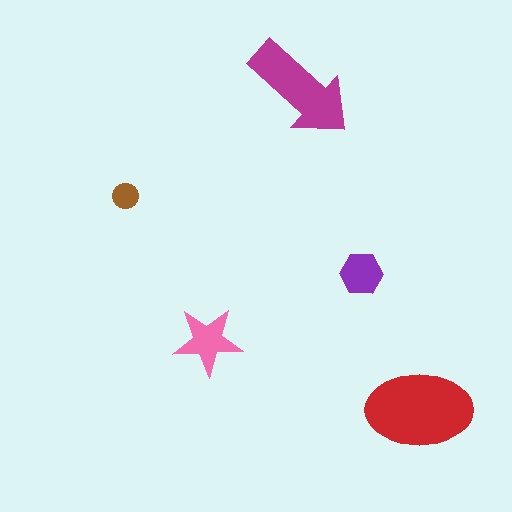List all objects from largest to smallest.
The red ellipse, the magenta arrow, the pink star, the purple hexagon, the brown circle.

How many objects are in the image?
There are 5 objects in the image.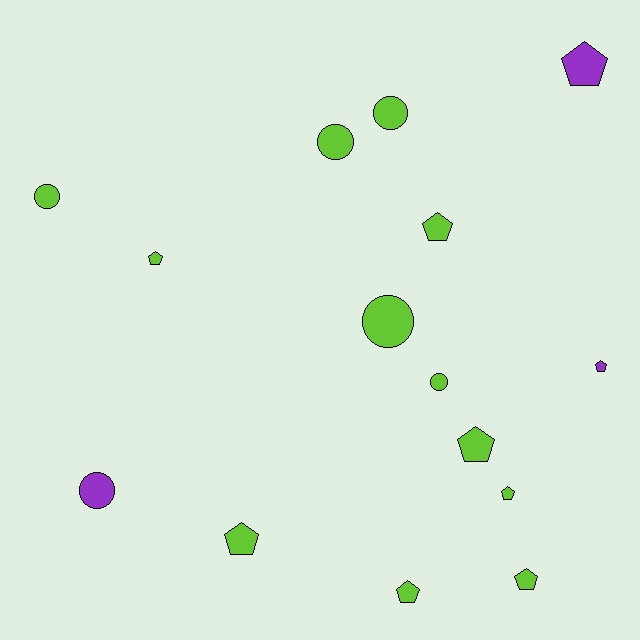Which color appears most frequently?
Lime, with 12 objects.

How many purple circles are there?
There is 1 purple circle.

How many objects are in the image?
There are 15 objects.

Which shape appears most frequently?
Pentagon, with 9 objects.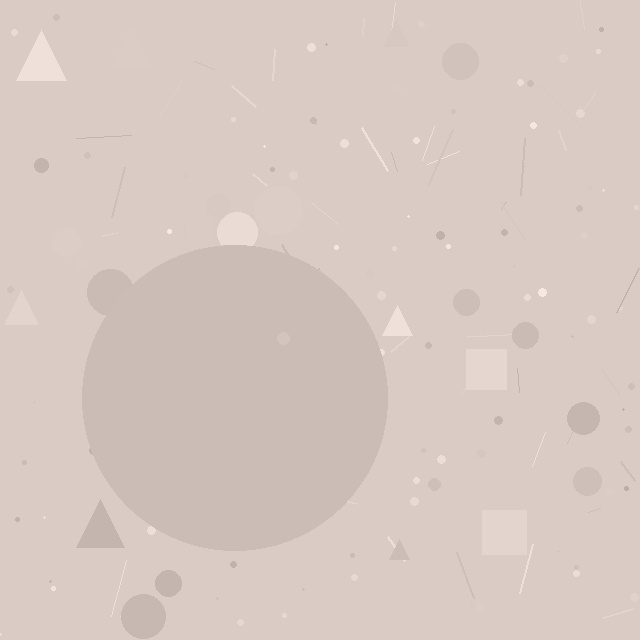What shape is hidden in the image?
A circle is hidden in the image.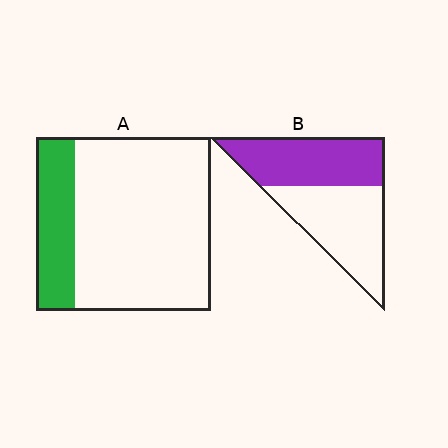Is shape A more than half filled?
No.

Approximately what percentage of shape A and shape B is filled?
A is approximately 20% and B is approximately 50%.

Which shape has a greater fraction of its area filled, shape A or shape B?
Shape B.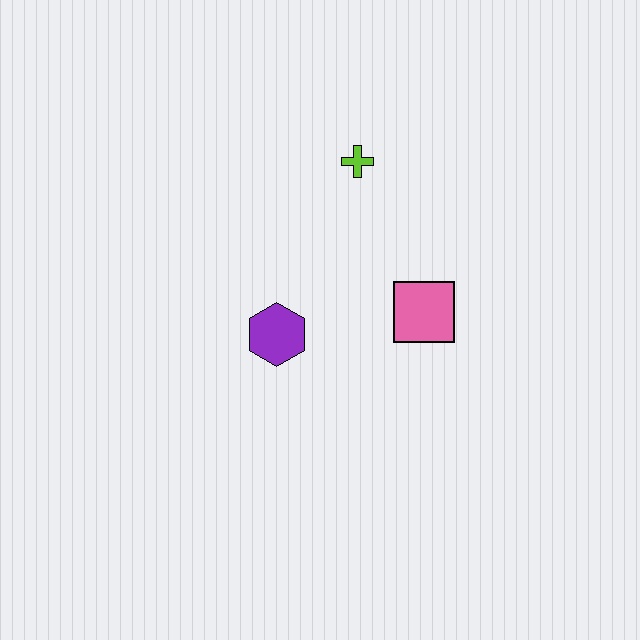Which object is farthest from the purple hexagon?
The lime cross is farthest from the purple hexagon.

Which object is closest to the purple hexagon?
The pink square is closest to the purple hexagon.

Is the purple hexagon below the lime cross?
Yes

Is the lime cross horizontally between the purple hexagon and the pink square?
Yes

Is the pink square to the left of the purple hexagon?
No